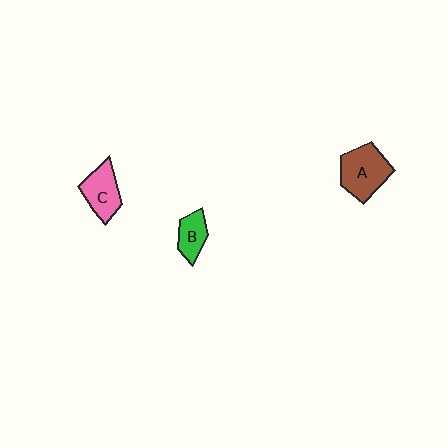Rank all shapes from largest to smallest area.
From largest to smallest: A (brown), C (pink), B (green).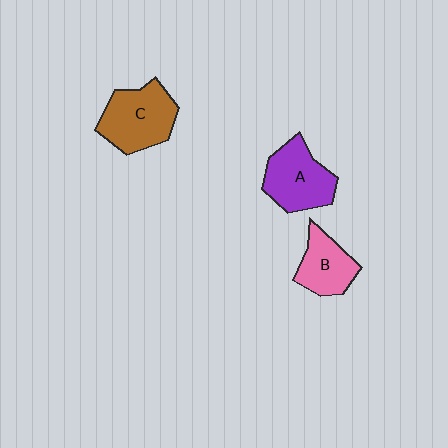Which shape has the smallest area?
Shape B (pink).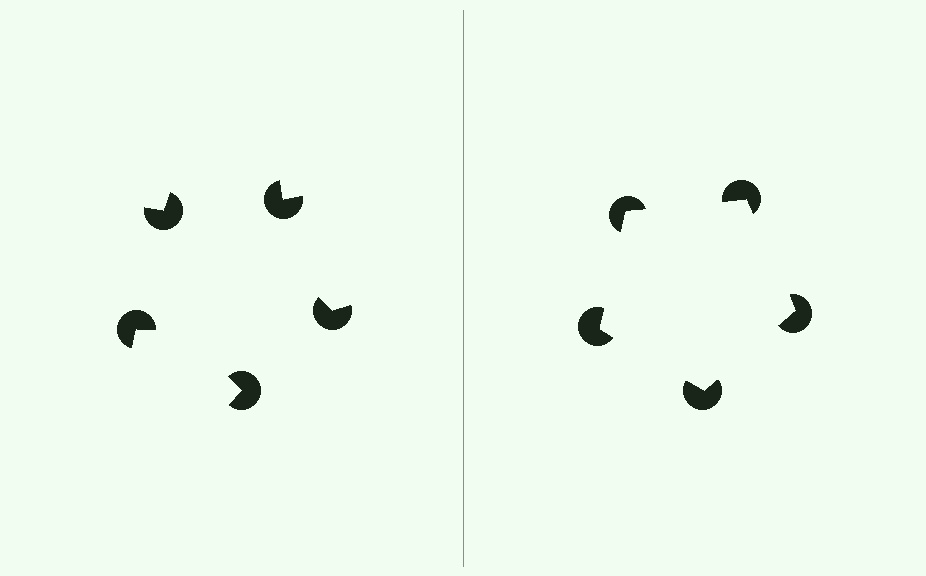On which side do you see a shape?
An illusory pentagon appears on the right side. On the left side the wedge cuts are rotated, so no coherent shape forms.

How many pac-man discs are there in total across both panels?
10 — 5 on each side.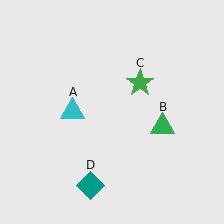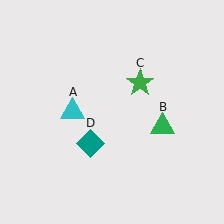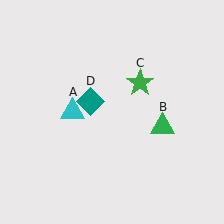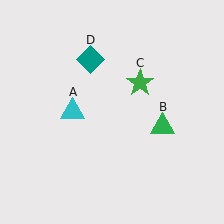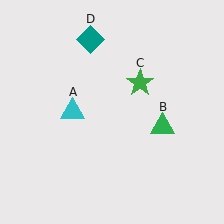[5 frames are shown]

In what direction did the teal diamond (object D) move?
The teal diamond (object D) moved up.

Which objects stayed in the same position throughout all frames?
Cyan triangle (object A) and green triangle (object B) and green star (object C) remained stationary.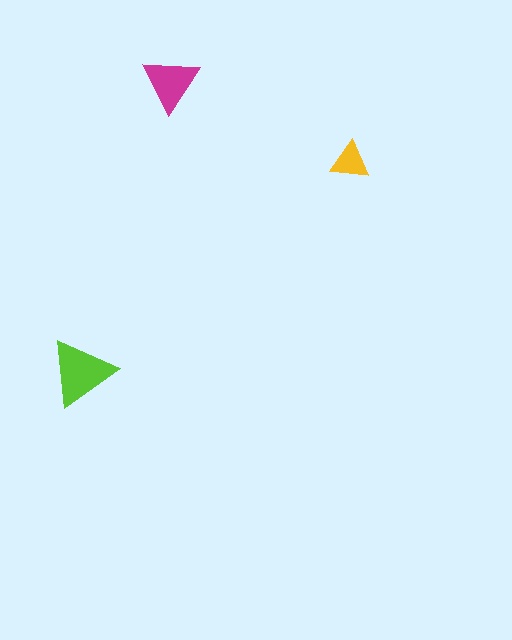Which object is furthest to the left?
The lime triangle is leftmost.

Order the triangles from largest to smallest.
the lime one, the magenta one, the yellow one.